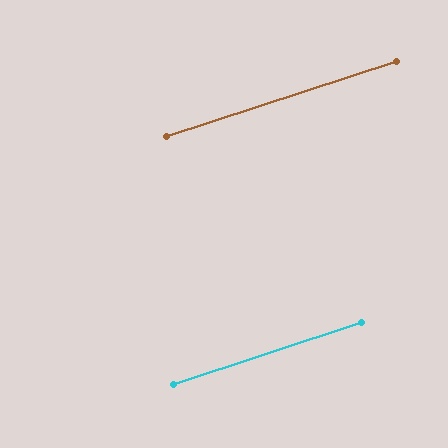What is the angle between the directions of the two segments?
Approximately 0 degrees.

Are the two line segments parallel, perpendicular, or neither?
Parallel — their directions differ by only 0.2°.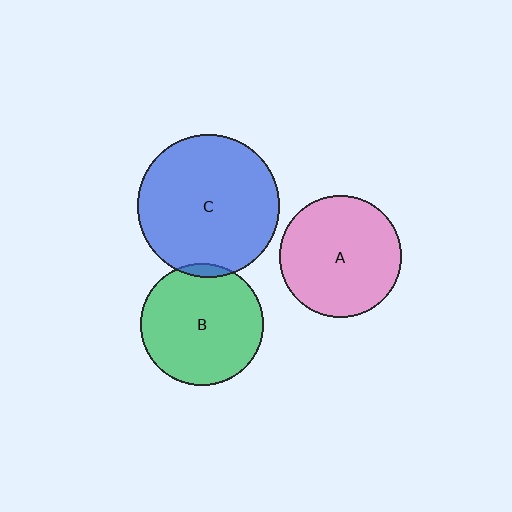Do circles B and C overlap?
Yes.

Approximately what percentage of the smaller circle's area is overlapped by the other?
Approximately 5%.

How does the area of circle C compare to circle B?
Approximately 1.3 times.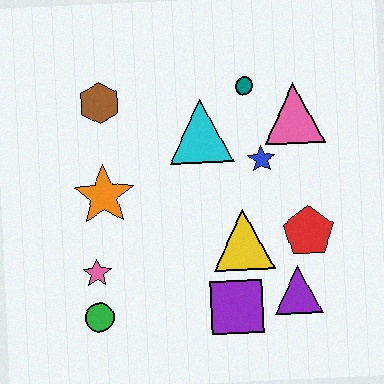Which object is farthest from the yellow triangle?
The brown hexagon is farthest from the yellow triangle.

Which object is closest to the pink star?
The green circle is closest to the pink star.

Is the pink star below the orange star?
Yes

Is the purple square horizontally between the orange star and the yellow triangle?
Yes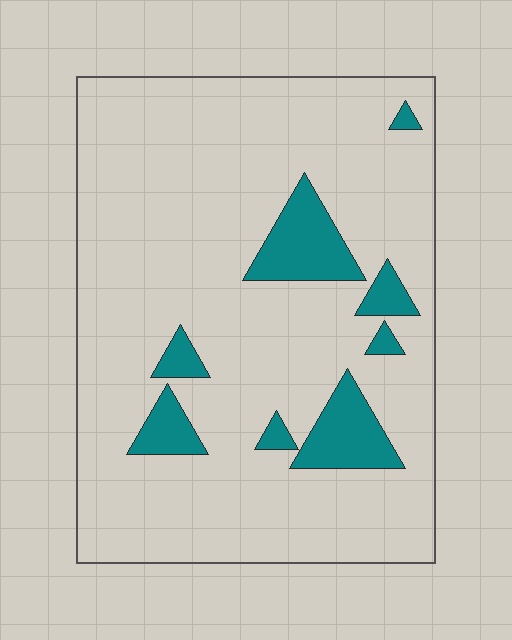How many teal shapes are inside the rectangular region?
8.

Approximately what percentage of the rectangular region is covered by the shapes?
Approximately 10%.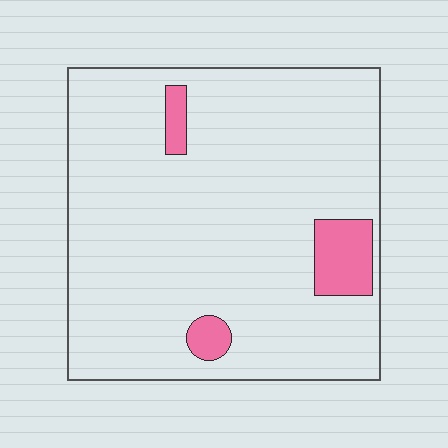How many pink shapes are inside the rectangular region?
3.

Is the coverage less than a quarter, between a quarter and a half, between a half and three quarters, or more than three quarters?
Less than a quarter.